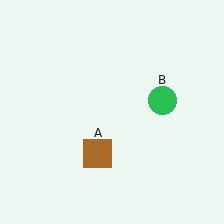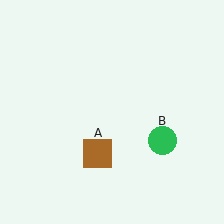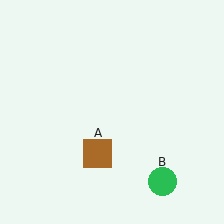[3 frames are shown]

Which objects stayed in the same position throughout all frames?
Brown square (object A) remained stationary.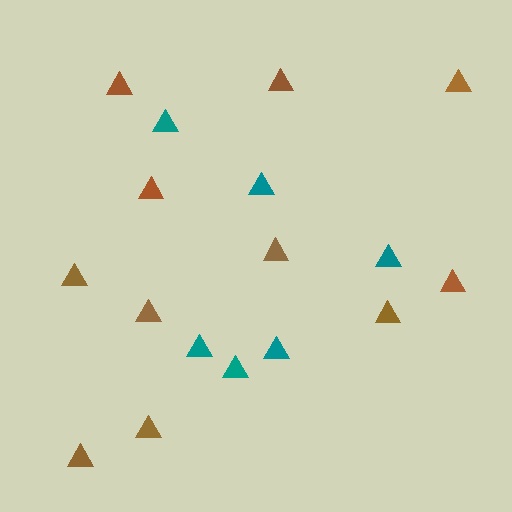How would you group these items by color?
There are 2 groups: one group of teal triangles (6) and one group of brown triangles (11).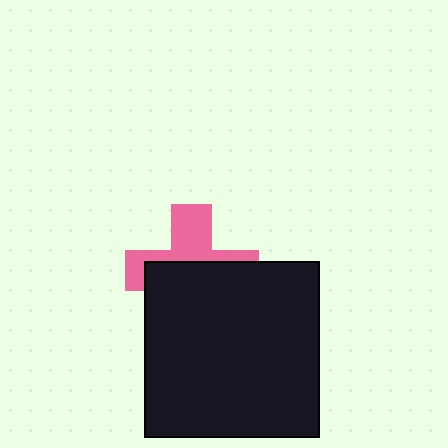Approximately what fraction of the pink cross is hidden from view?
Roughly 57% of the pink cross is hidden behind the black square.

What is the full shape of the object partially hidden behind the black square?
The partially hidden object is a pink cross.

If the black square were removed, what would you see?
You would see the complete pink cross.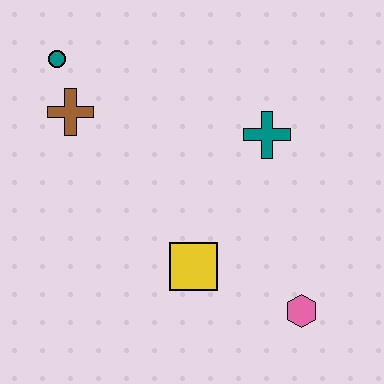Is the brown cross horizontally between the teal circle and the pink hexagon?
Yes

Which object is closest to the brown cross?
The teal circle is closest to the brown cross.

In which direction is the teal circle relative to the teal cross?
The teal circle is to the left of the teal cross.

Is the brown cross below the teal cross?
No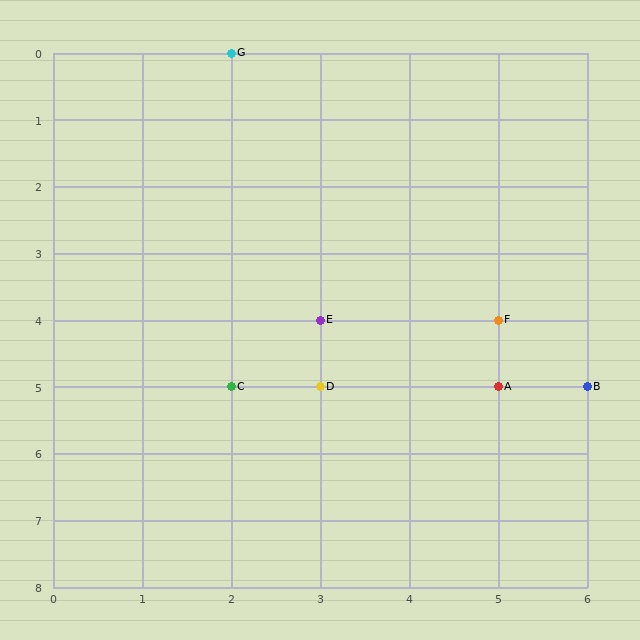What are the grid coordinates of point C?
Point C is at grid coordinates (2, 5).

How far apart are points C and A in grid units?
Points C and A are 3 columns apart.